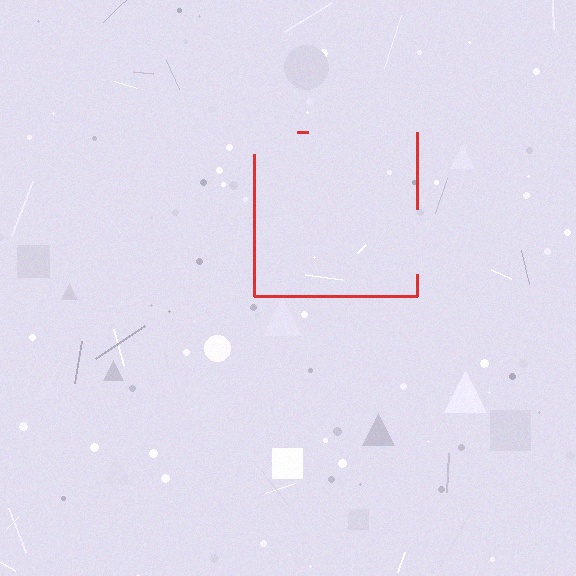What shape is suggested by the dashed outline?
The dashed outline suggests a square.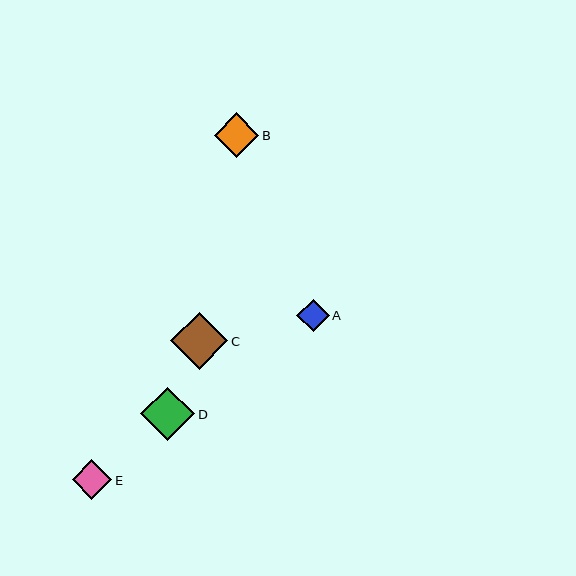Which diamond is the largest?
Diamond C is the largest with a size of approximately 57 pixels.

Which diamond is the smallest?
Diamond A is the smallest with a size of approximately 32 pixels.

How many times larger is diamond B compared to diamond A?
Diamond B is approximately 1.4 times the size of diamond A.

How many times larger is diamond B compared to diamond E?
Diamond B is approximately 1.1 times the size of diamond E.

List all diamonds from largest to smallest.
From largest to smallest: C, D, B, E, A.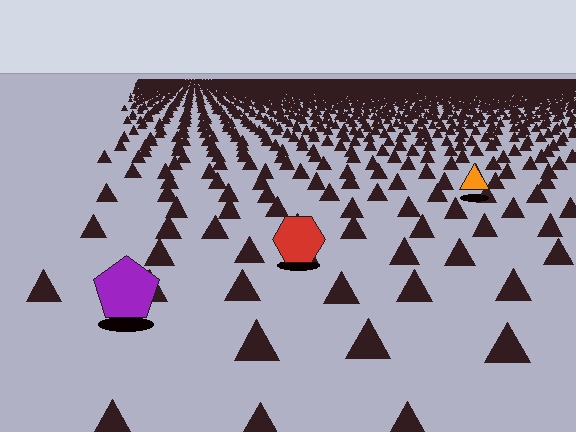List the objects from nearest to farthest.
From nearest to farthest: the purple pentagon, the red hexagon, the orange triangle.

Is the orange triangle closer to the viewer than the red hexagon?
No. The red hexagon is closer — you can tell from the texture gradient: the ground texture is coarser near it.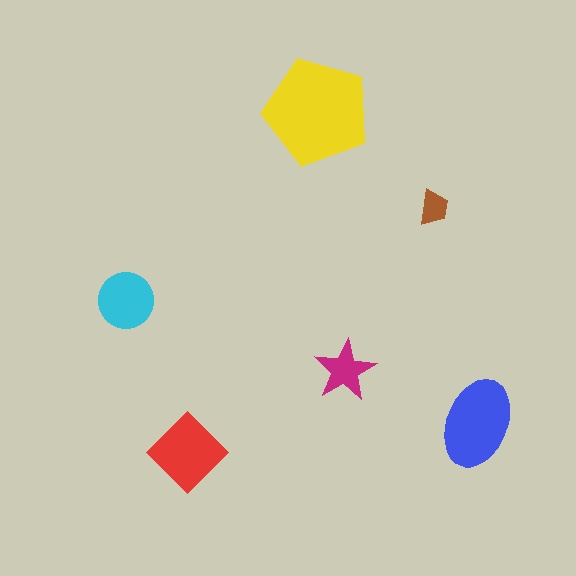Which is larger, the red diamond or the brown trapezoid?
The red diamond.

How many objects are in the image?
There are 6 objects in the image.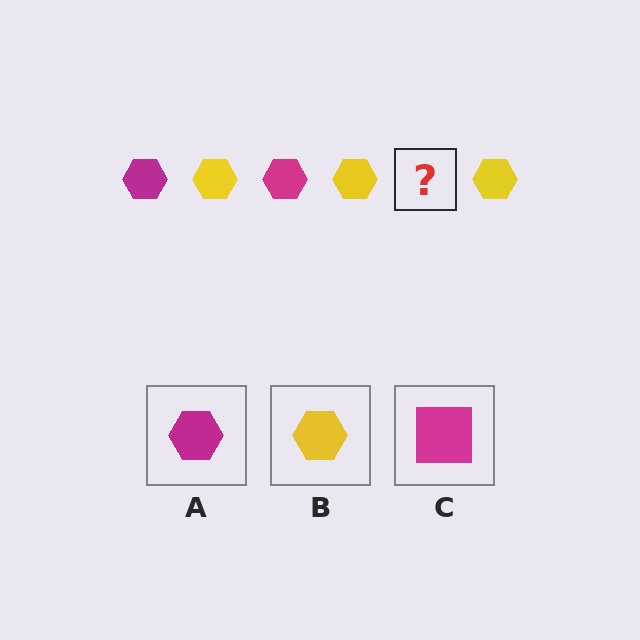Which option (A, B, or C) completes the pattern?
A.